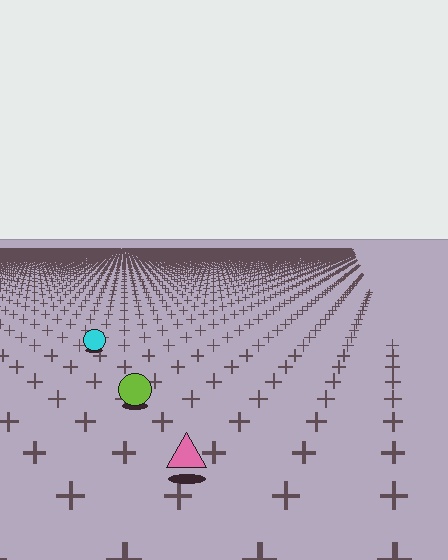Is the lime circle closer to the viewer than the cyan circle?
Yes. The lime circle is closer — you can tell from the texture gradient: the ground texture is coarser near it.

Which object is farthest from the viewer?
The cyan circle is farthest from the viewer. It appears smaller and the ground texture around it is denser.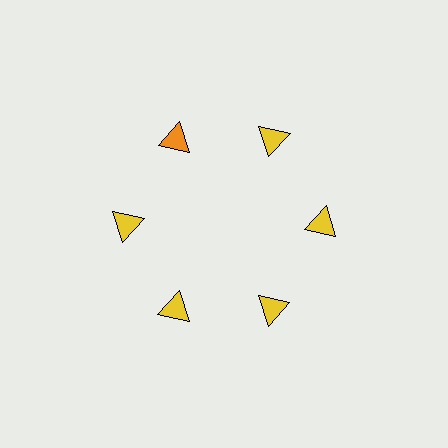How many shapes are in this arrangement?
There are 6 shapes arranged in a ring pattern.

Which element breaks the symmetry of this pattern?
The orange triangle at roughly the 11 o'clock position breaks the symmetry. All other shapes are yellow triangles.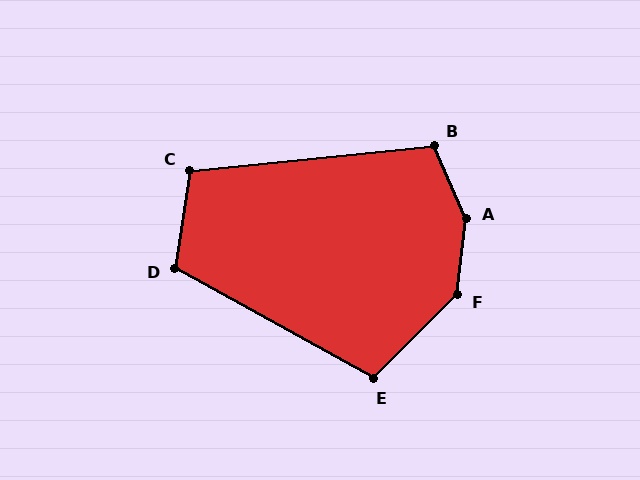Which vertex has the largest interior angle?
A, at approximately 149 degrees.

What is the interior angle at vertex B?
Approximately 108 degrees (obtuse).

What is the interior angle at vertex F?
Approximately 141 degrees (obtuse).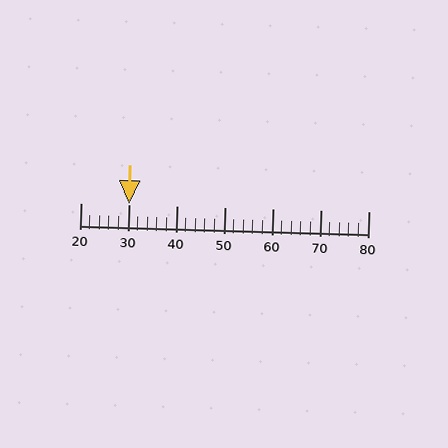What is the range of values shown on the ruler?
The ruler shows values from 20 to 80.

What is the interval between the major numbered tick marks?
The major tick marks are spaced 10 units apart.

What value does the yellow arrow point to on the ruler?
The yellow arrow points to approximately 30.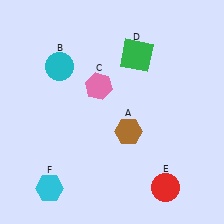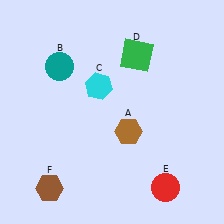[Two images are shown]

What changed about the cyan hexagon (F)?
In Image 1, F is cyan. In Image 2, it changed to brown.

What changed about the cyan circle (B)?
In Image 1, B is cyan. In Image 2, it changed to teal.